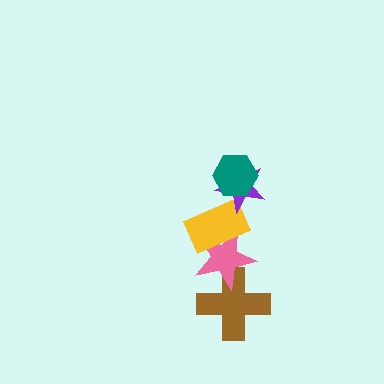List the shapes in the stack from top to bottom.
From top to bottom: the teal hexagon, the purple star, the yellow rectangle, the pink star, the brown cross.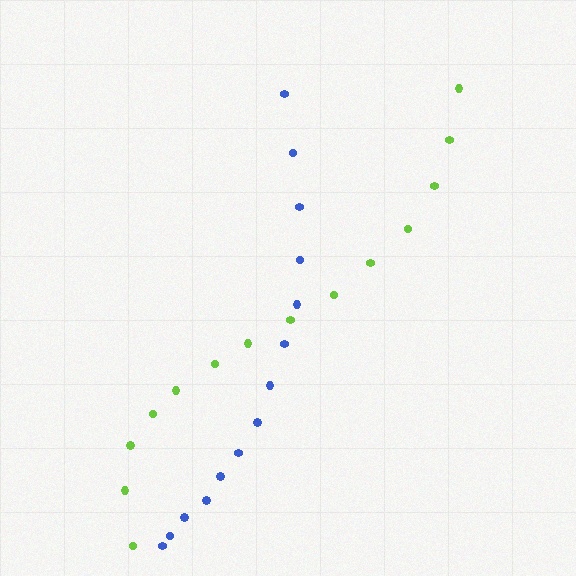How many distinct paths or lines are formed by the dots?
There are 2 distinct paths.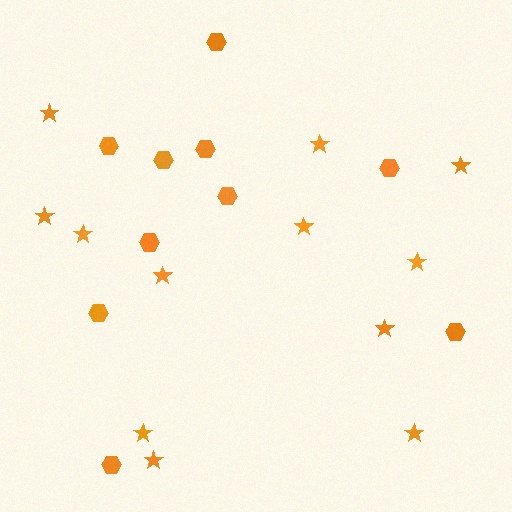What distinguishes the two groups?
There are 2 groups: one group of hexagons (10) and one group of stars (12).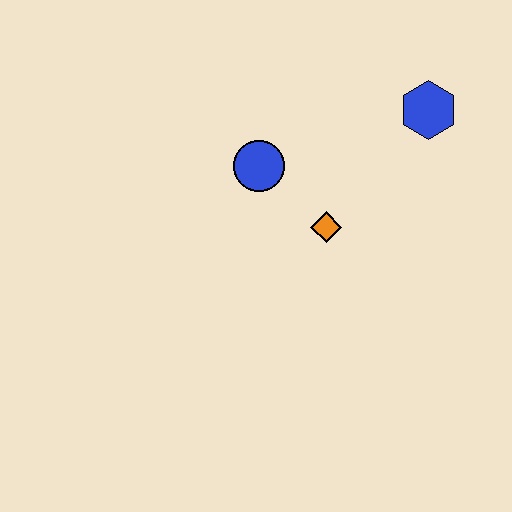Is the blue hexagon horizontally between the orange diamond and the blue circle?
No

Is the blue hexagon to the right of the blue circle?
Yes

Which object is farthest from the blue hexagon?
The blue circle is farthest from the blue hexagon.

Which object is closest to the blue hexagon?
The orange diamond is closest to the blue hexagon.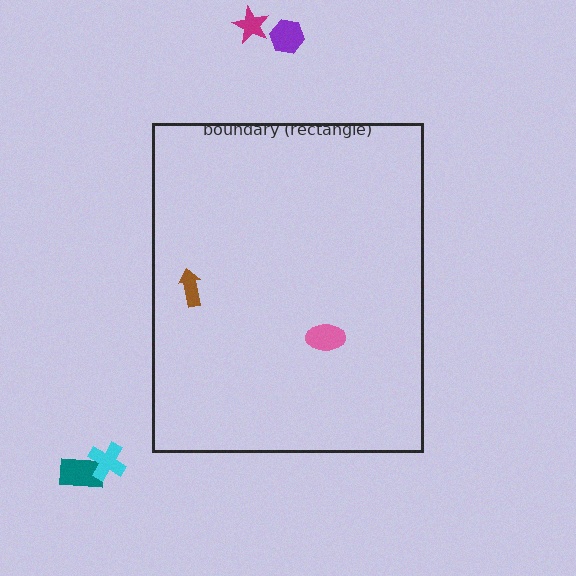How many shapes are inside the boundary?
2 inside, 4 outside.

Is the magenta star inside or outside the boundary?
Outside.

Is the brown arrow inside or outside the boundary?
Inside.